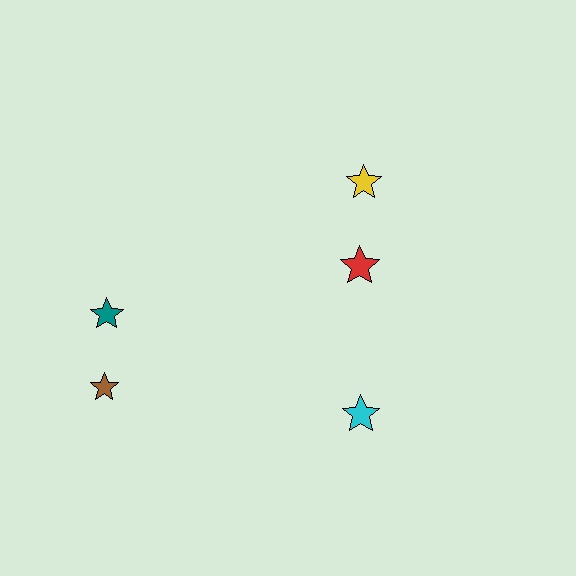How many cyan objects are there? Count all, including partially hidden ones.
There is 1 cyan object.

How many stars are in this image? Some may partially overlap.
There are 5 stars.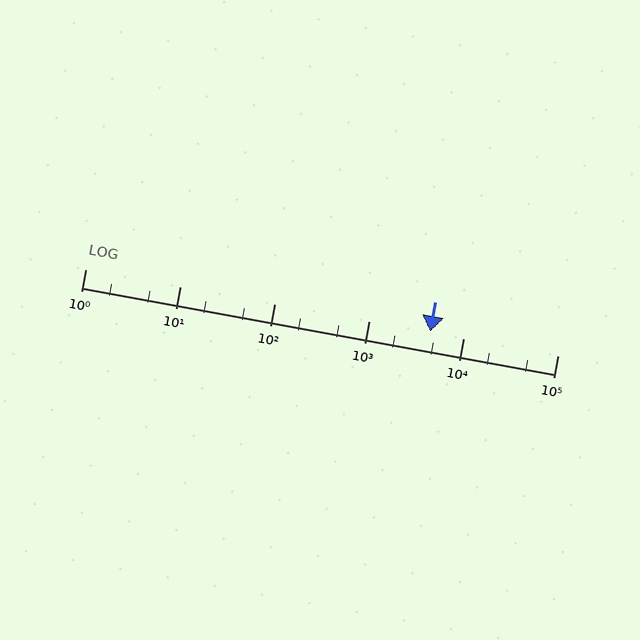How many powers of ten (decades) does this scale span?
The scale spans 5 decades, from 1 to 100000.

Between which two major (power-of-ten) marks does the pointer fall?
The pointer is between 1000 and 10000.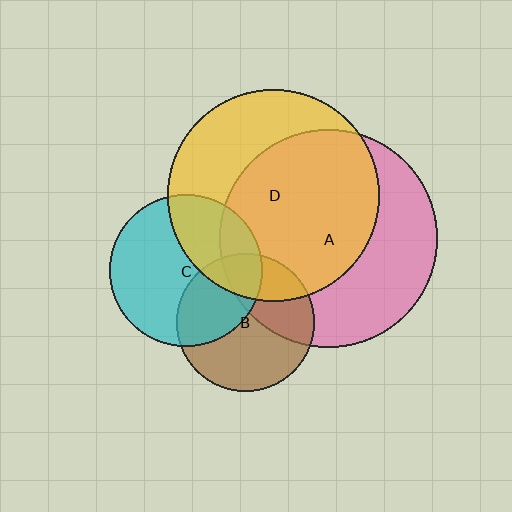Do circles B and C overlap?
Yes.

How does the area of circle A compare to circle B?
Approximately 2.5 times.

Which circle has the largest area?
Circle A (pink).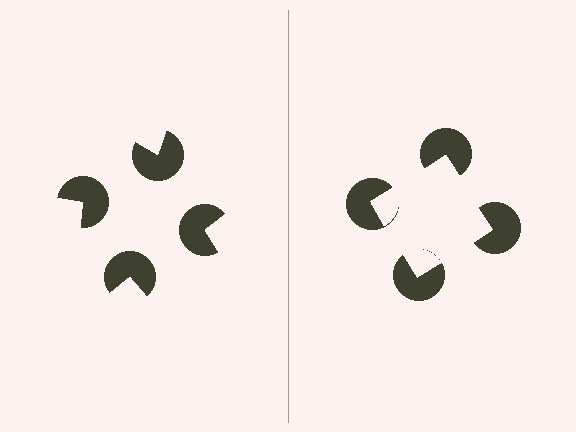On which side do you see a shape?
An illusory square appears on the right side. On the left side the wedge cuts are rotated, so no coherent shape forms.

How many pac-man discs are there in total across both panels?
8 — 4 on each side.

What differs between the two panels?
The pac-man discs are positioned identically on both sides; only the wedge orientations differ. On the right they align to a square; on the left they are misaligned.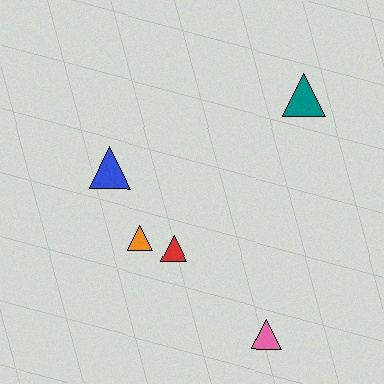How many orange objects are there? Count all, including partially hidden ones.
There is 1 orange object.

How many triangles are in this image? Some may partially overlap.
There are 5 triangles.